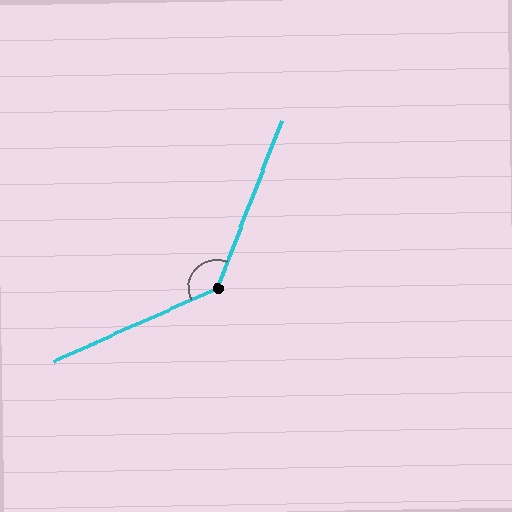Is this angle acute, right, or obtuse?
It is obtuse.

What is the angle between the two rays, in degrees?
Approximately 135 degrees.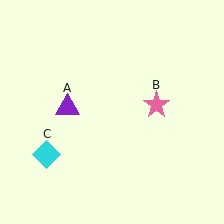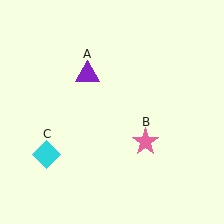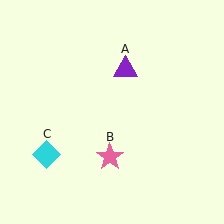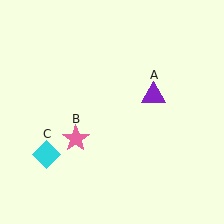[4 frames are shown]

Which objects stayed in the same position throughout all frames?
Cyan diamond (object C) remained stationary.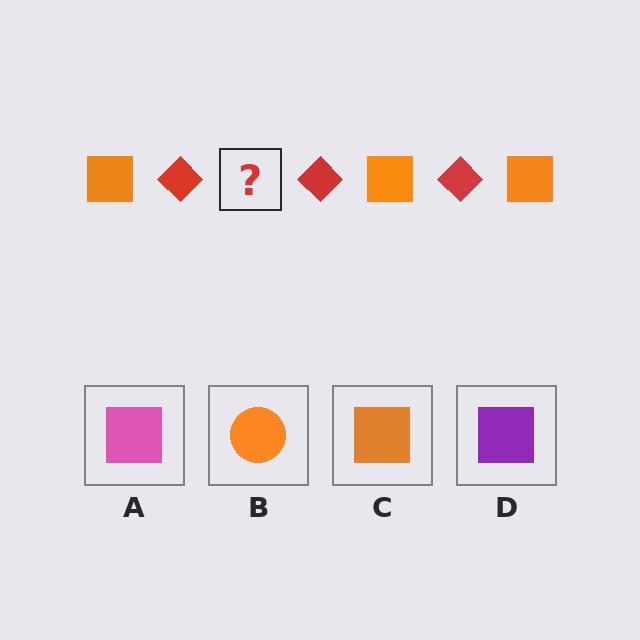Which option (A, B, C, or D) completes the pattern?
C.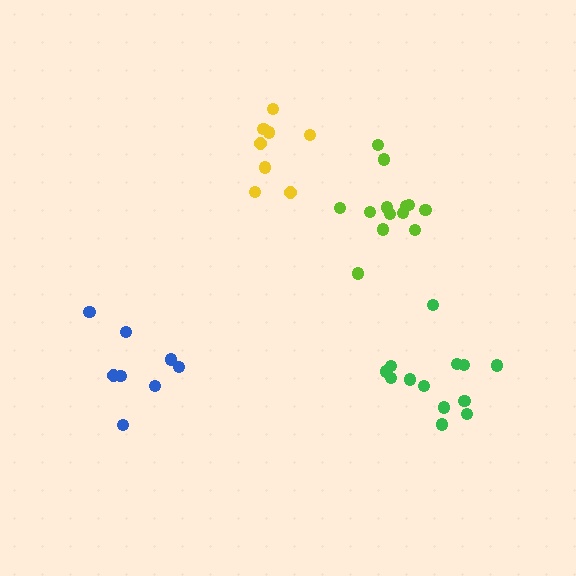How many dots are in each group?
Group 1: 8 dots, Group 2: 13 dots, Group 3: 8 dots, Group 4: 13 dots (42 total).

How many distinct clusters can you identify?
There are 4 distinct clusters.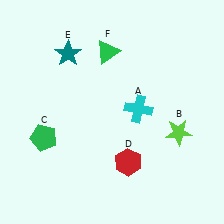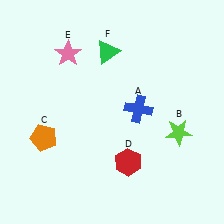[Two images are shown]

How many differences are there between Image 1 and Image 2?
There are 3 differences between the two images.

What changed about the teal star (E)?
In Image 1, E is teal. In Image 2, it changed to pink.